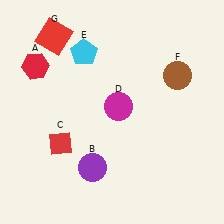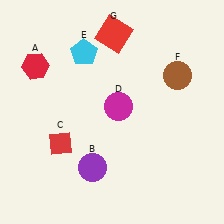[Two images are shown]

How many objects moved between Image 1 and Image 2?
1 object moved between the two images.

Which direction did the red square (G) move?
The red square (G) moved right.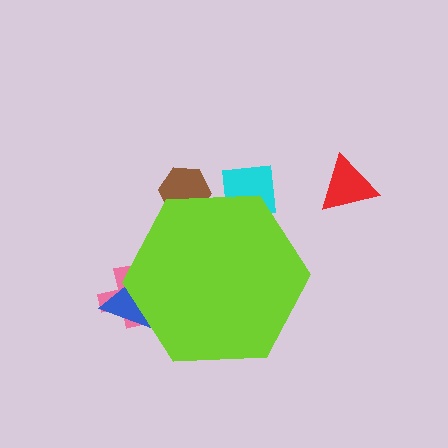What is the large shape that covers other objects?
A lime hexagon.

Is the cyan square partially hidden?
Yes, the cyan square is partially hidden behind the lime hexagon.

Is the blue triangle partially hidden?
Yes, the blue triangle is partially hidden behind the lime hexagon.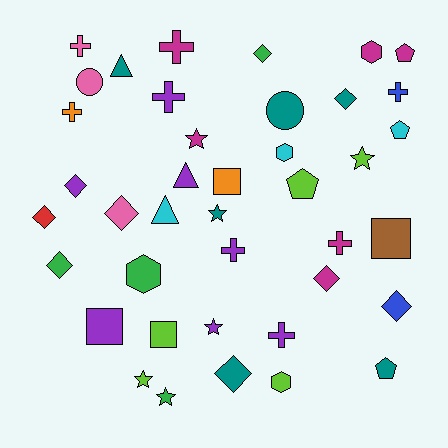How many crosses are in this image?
There are 8 crosses.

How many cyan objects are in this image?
There are 3 cyan objects.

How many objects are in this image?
There are 40 objects.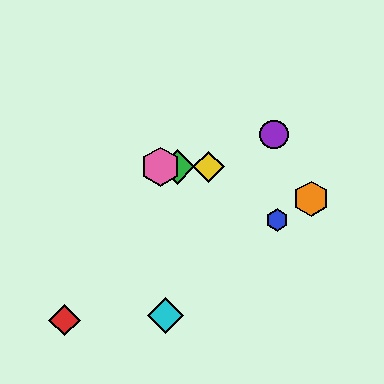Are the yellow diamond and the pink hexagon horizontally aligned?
Yes, both are at y≈167.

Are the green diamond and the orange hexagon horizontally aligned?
No, the green diamond is at y≈167 and the orange hexagon is at y≈199.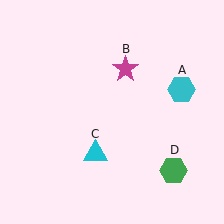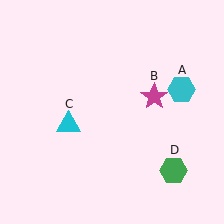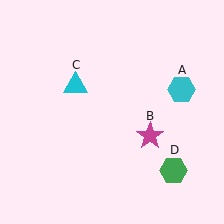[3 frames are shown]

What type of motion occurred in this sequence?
The magenta star (object B), cyan triangle (object C) rotated clockwise around the center of the scene.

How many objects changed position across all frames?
2 objects changed position: magenta star (object B), cyan triangle (object C).